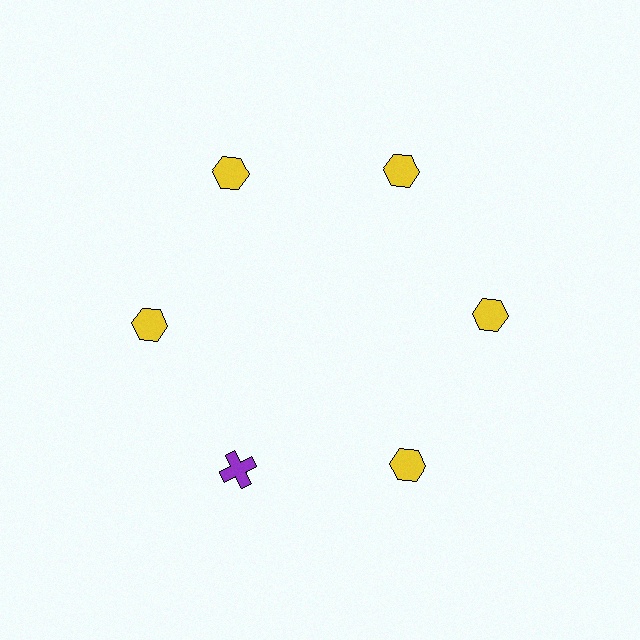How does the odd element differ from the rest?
It differs in both color (purple instead of yellow) and shape (cross instead of hexagon).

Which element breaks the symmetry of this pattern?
The purple cross at roughly the 7 o'clock position breaks the symmetry. All other shapes are yellow hexagons.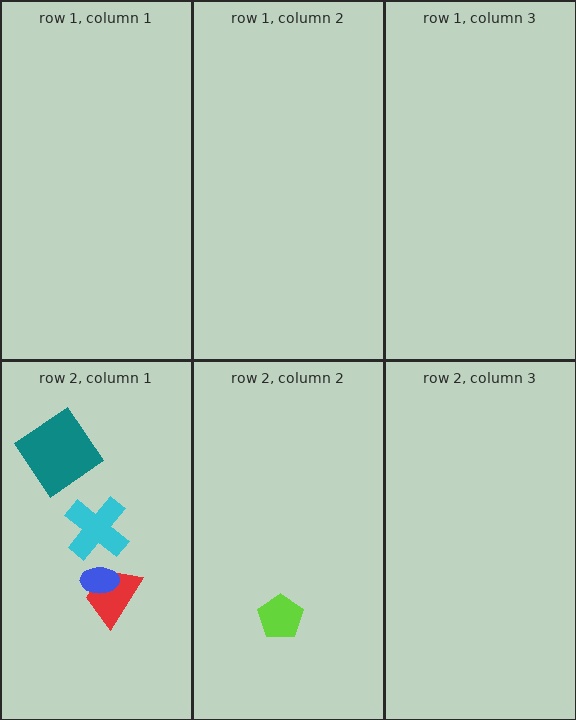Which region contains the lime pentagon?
The row 2, column 2 region.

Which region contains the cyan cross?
The row 2, column 1 region.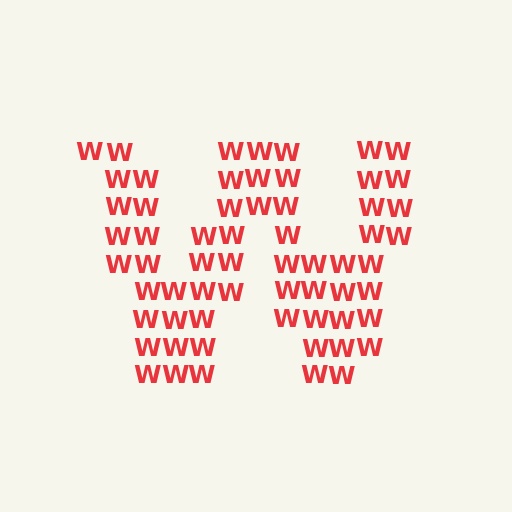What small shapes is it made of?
It is made of small letter W's.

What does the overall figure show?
The overall figure shows the letter W.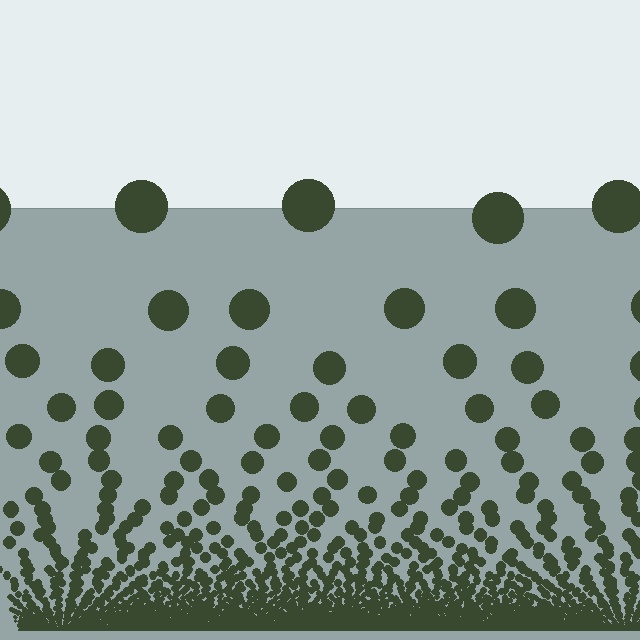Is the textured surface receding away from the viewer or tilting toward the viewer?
The surface appears to tilt toward the viewer. Texture elements get larger and sparser toward the top.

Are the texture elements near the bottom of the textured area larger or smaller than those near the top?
Smaller. The gradient is inverted — elements near the bottom are smaller and denser.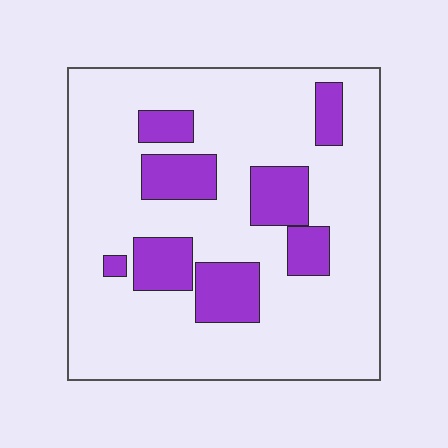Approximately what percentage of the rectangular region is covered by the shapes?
Approximately 20%.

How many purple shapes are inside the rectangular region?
8.